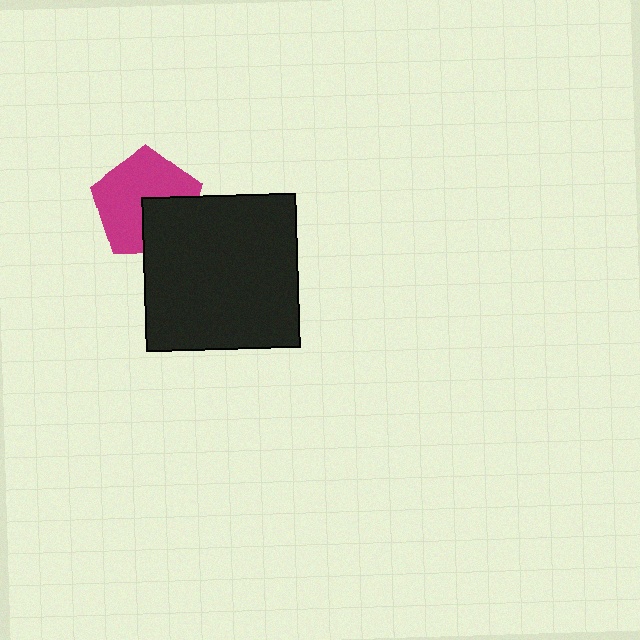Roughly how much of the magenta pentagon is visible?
Most of it is visible (roughly 68%).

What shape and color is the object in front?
The object in front is a black square.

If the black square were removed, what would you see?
You would see the complete magenta pentagon.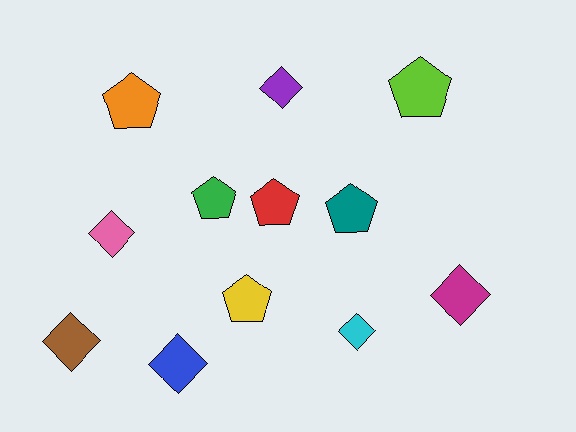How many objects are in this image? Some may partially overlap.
There are 12 objects.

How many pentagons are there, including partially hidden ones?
There are 6 pentagons.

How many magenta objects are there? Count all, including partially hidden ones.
There is 1 magenta object.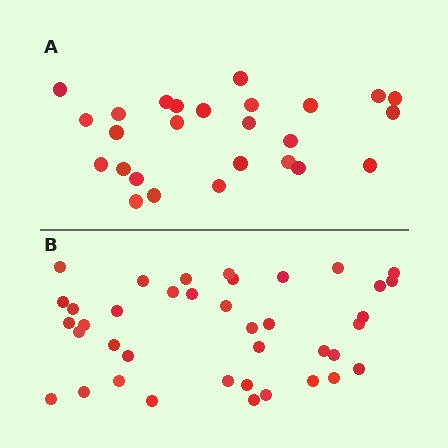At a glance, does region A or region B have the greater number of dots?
Region B (the bottom region) has more dots.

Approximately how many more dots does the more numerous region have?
Region B has approximately 15 more dots than region A.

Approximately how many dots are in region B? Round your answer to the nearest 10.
About 40 dots. (The exact count is 39, which rounds to 40.)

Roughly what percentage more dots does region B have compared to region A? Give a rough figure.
About 50% more.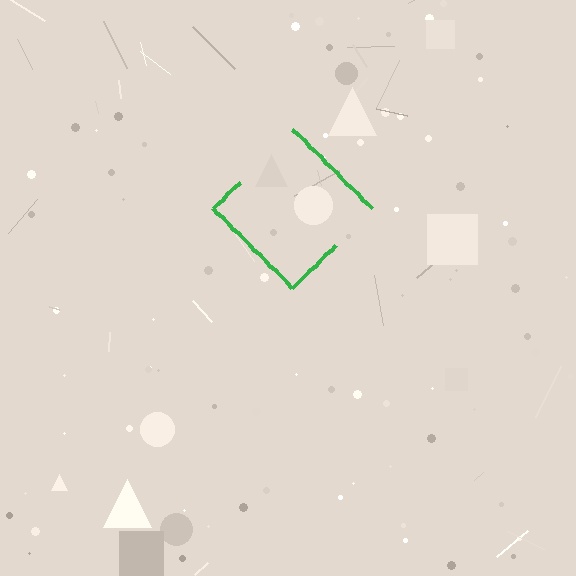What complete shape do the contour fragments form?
The contour fragments form a diamond.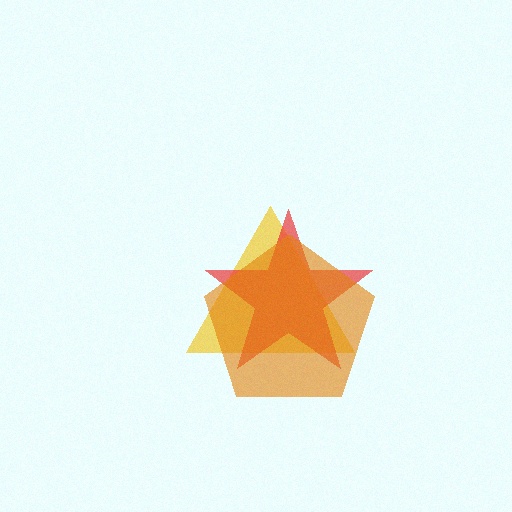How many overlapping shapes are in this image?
There are 3 overlapping shapes in the image.